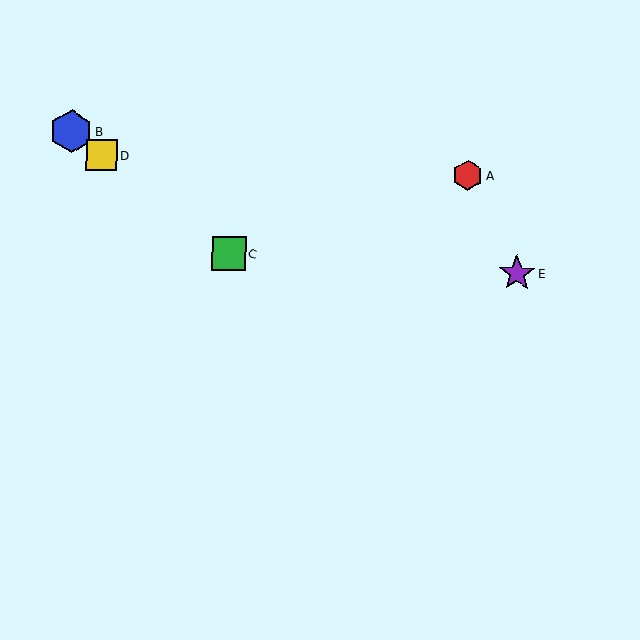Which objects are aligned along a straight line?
Objects B, C, D are aligned along a straight line.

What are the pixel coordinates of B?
Object B is at (71, 131).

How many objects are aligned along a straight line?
3 objects (B, C, D) are aligned along a straight line.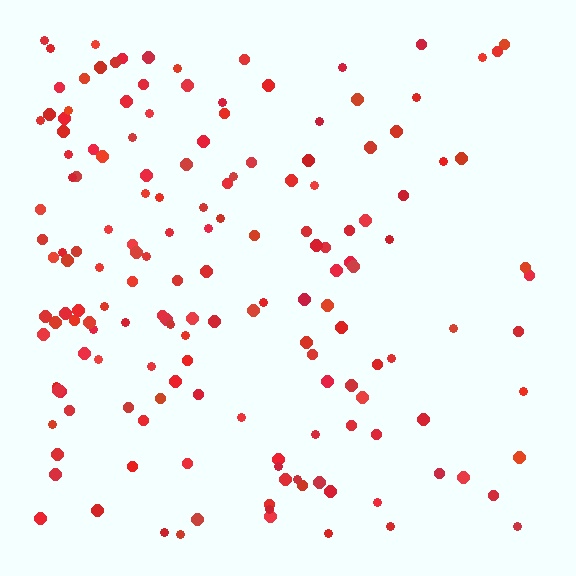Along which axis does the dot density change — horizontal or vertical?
Horizontal.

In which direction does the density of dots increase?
From right to left, with the left side densest.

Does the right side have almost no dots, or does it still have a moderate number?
Still a moderate number, just noticeably fewer than the left.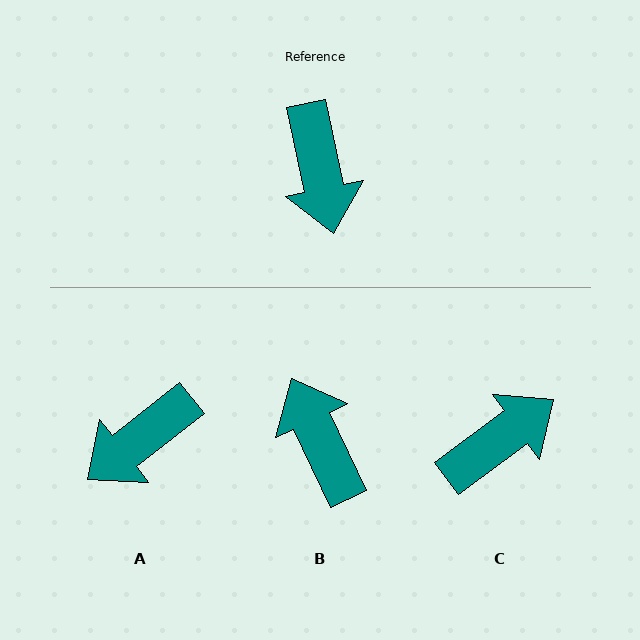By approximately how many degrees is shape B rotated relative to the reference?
Approximately 167 degrees clockwise.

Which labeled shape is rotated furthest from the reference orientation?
B, about 167 degrees away.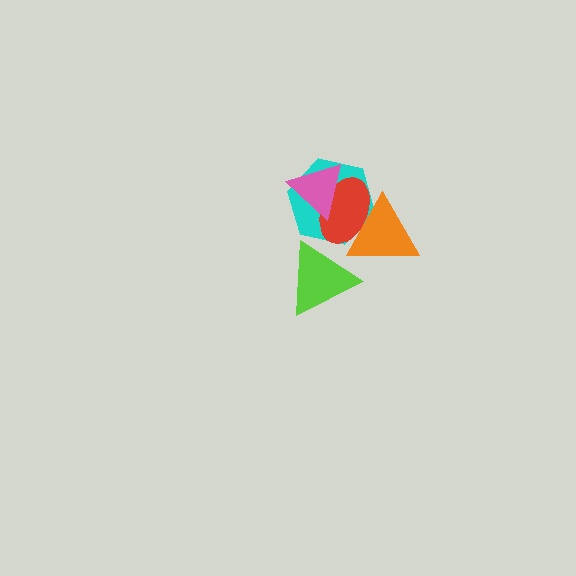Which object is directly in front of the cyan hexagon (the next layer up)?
The lime triangle is directly in front of the cyan hexagon.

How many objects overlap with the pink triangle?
2 objects overlap with the pink triangle.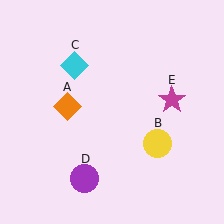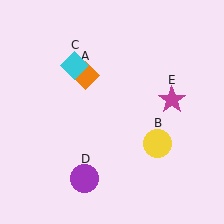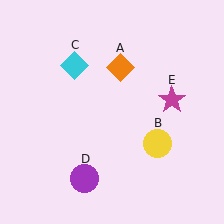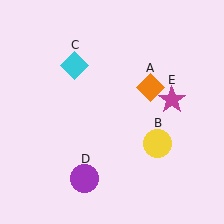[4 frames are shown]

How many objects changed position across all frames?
1 object changed position: orange diamond (object A).